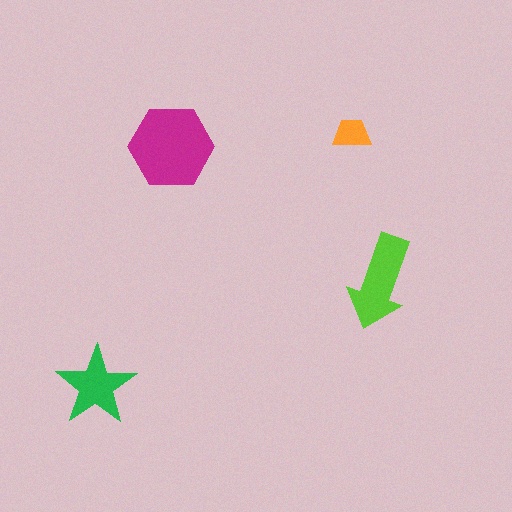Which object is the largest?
The magenta hexagon.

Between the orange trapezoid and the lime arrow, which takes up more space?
The lime arrow.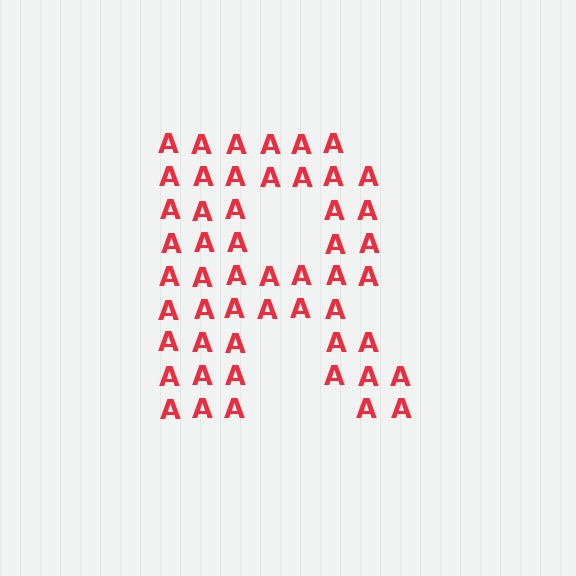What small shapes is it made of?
It is made of small letter A's.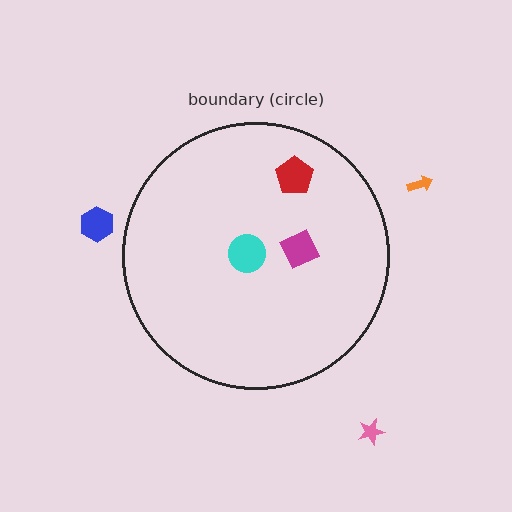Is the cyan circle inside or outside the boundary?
Inside.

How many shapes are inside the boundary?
3 inside, 3 outside.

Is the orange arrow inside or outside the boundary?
Outside.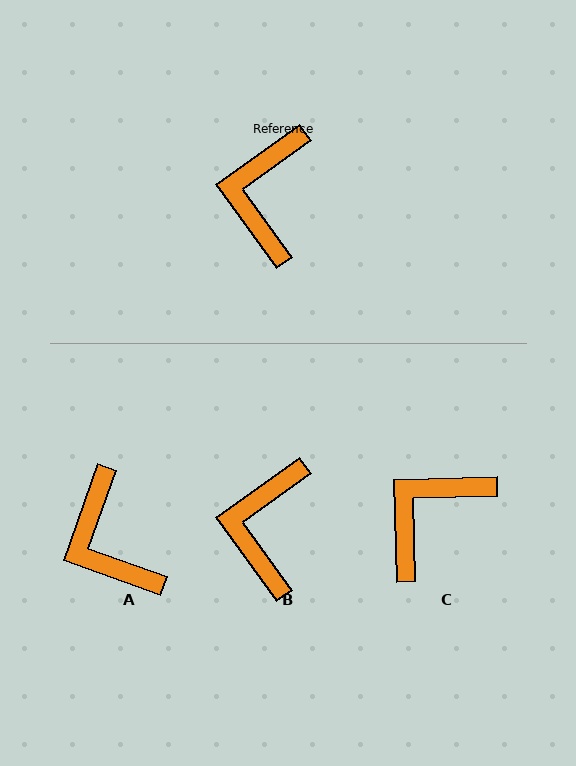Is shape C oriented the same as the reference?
No, it is off by about 35 degrees.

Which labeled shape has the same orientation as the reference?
B.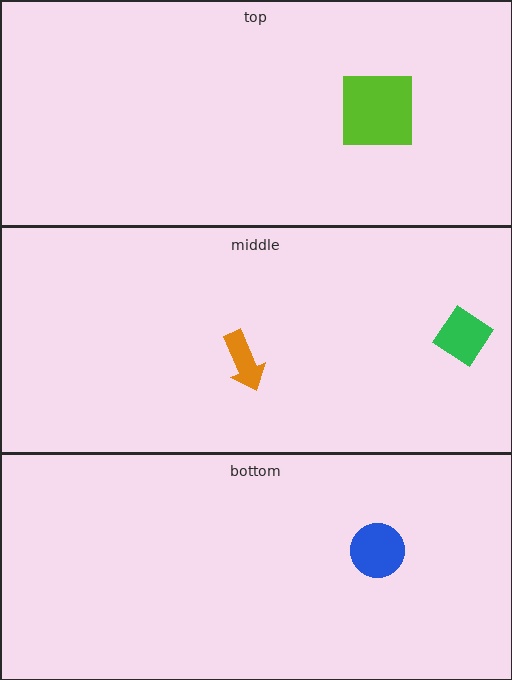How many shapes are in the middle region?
2.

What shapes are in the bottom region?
The blue circle.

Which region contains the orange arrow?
The middle region.